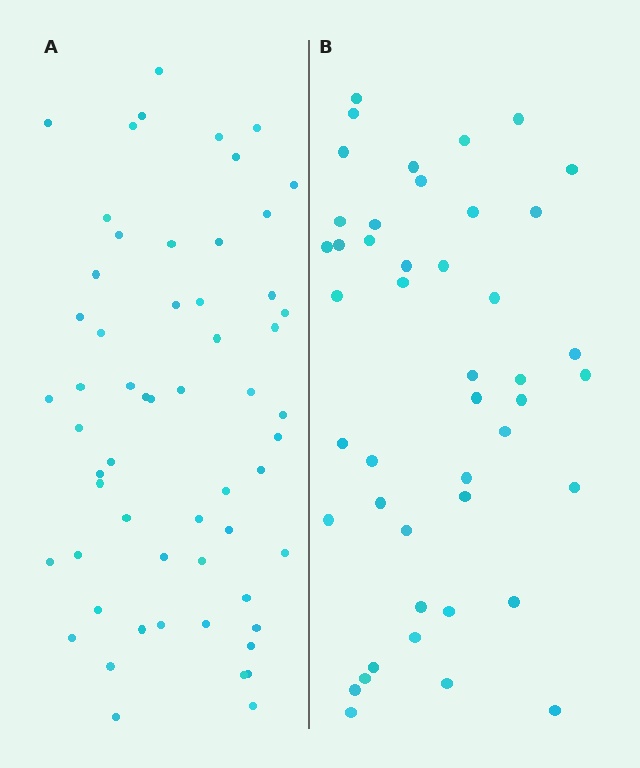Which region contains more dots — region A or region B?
Region A (the left region) has more dots.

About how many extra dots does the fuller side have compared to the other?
Region A has approximately 15 more dots than region B.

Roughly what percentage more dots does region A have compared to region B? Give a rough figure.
About 30% more.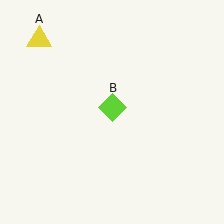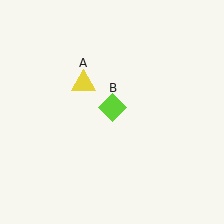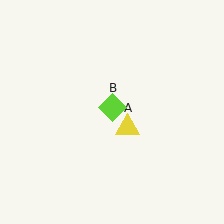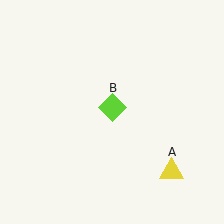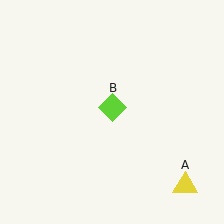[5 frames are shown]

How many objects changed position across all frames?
1 object changed position: yellow triangle (object A).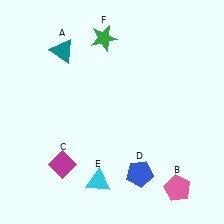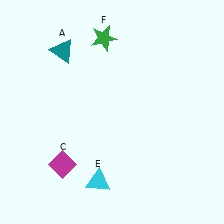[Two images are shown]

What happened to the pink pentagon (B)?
The pink pentagon (B) was removed in Image 2. It was in the bottom-right area of Image 1.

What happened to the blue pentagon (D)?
The blue pentagon (D) was removed in Image 2. It was in the bottom-right area of Image 1.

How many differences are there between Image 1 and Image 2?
There are 2 differences between the two images.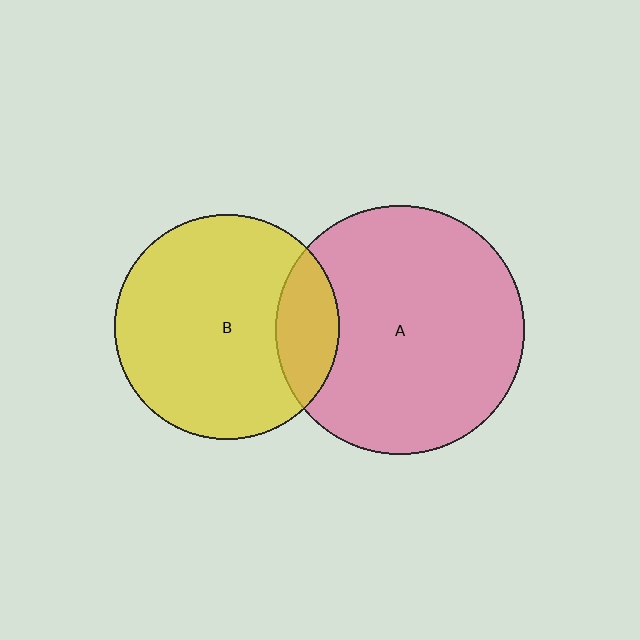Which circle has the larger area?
Circle A (pink).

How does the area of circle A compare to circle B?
Approximately 1.2 times.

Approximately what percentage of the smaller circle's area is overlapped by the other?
Approximately 20%.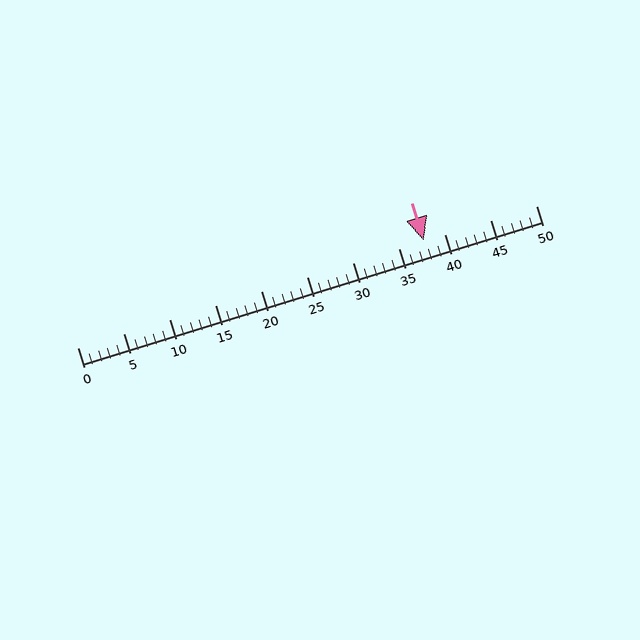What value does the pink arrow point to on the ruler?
The pink arrow points to approximately 38.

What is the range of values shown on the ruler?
The ruler shows values from 0 to 50.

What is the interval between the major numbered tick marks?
The major tick marks are spaced 5 units apart.